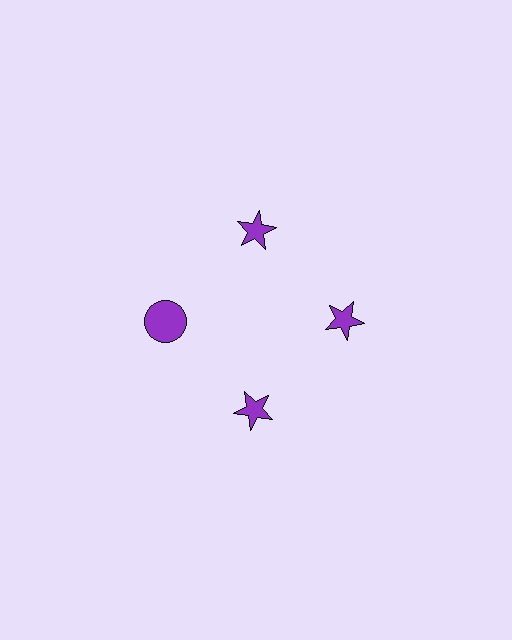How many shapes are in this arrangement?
There are 4 shapes arranged in a ring pattern.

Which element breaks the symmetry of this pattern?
The purple circle at roughly the 9 o'clock position breaks the symmetry. All other shapes are purple stars.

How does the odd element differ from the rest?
It has a different shape: circle instead of star.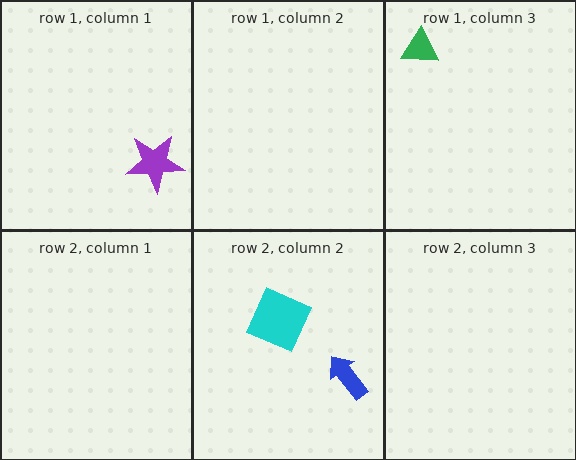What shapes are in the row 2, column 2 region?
The cyan square, the blue arrow.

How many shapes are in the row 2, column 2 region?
2.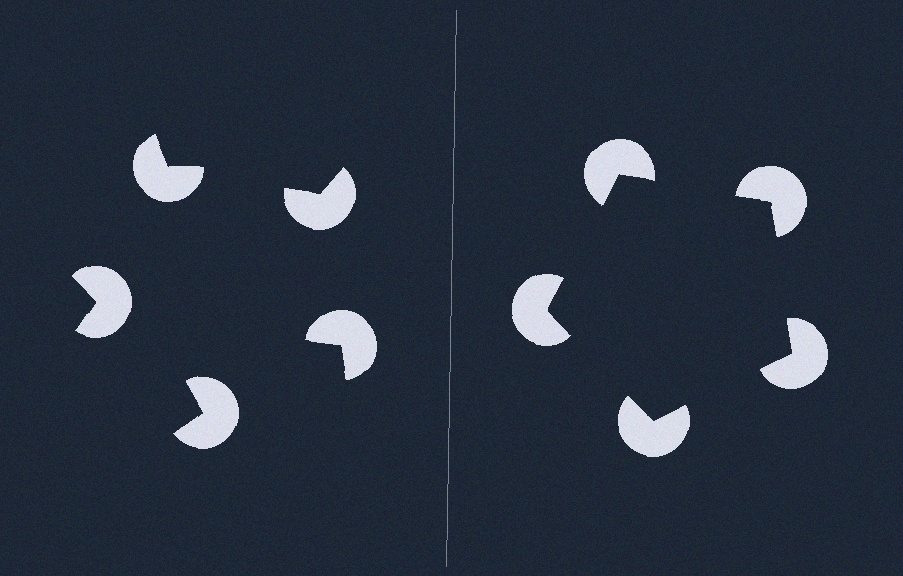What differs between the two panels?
The pac-man discs are positioned identically on both sides; only the wedge orientations differ. On the right they align to a pentagon; on the left they are misaligned.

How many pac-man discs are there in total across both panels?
10 — 5 on each side.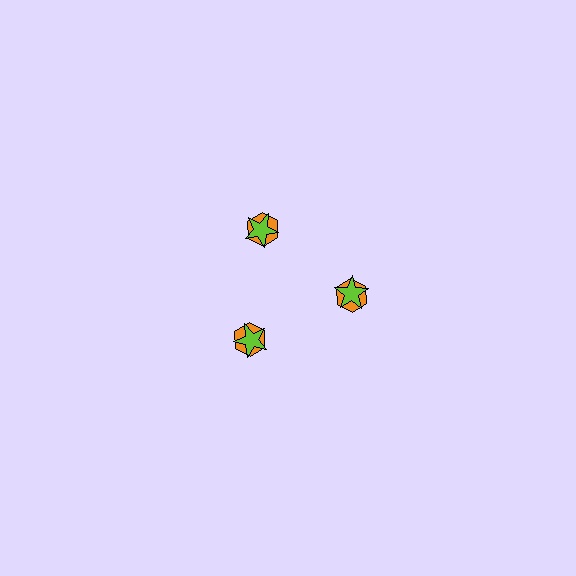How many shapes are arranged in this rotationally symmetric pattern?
There are 6 shapes, arranged in 3 groups of 2.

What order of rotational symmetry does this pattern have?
This pattern has 3-fold rotational symmetry.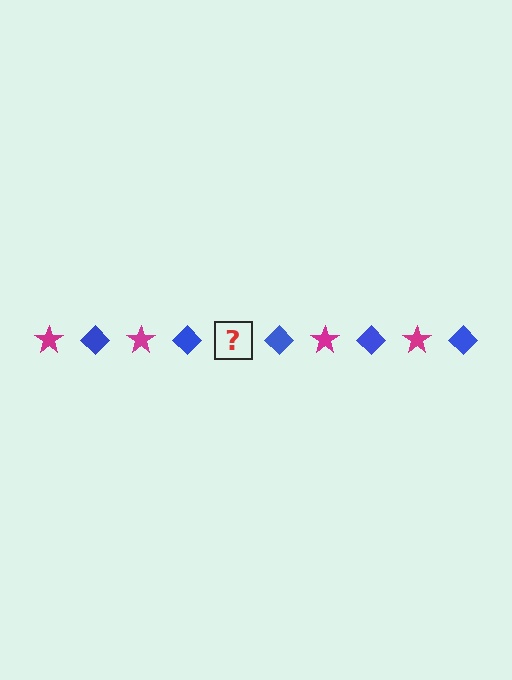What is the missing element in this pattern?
The missing element is a magenta star.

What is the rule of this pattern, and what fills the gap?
The rule is that the pattern alternates between magenta star and blue diamond. The gap should be filled with a magenta star.